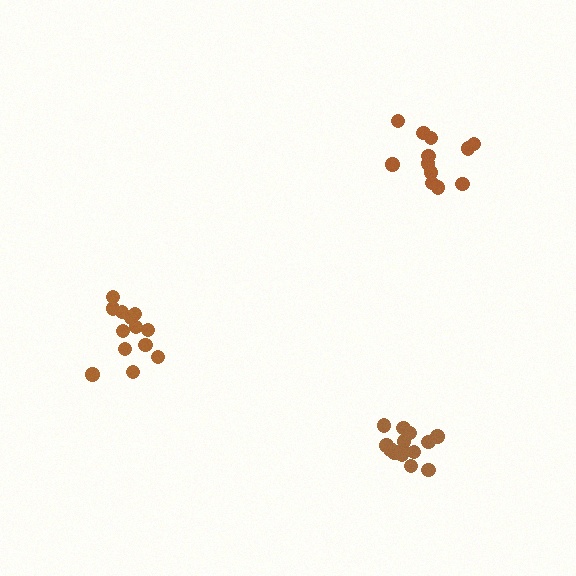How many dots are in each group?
Group 1: 12 dots, Group 2: 14 dots, Group 3: 13 dots (39 total).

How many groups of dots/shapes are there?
There are 3 groups.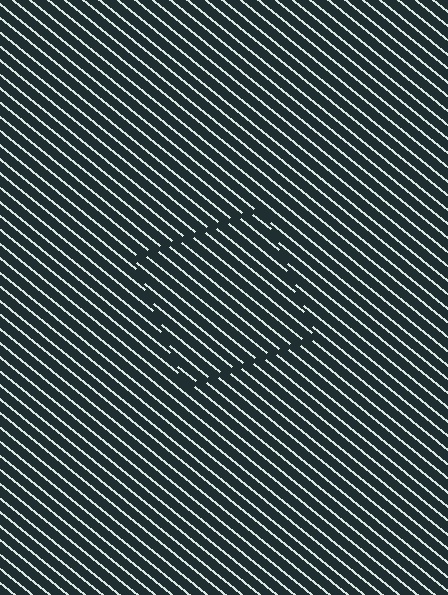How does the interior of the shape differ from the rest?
The interior of the shape contains the same grating, shifted by half a period — the contour is defined by the phase discontinuity where line-ends from the inner and outer gratings abut.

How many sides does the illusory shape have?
4 sides — the line-ends trace a square.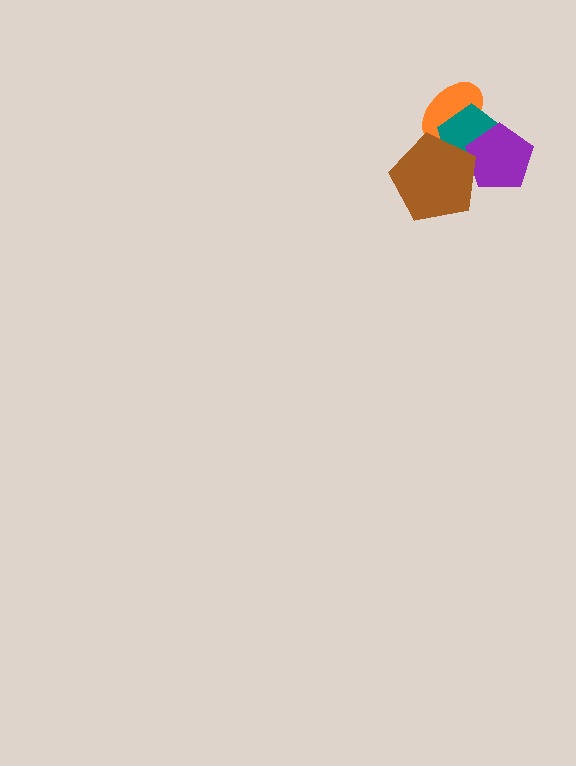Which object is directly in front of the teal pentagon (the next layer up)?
The purple pentagon is directly in front of the teal pentagon.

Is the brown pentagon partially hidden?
No, no other shape covers it.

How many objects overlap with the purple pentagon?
2 objects overlap with the purple pentagon.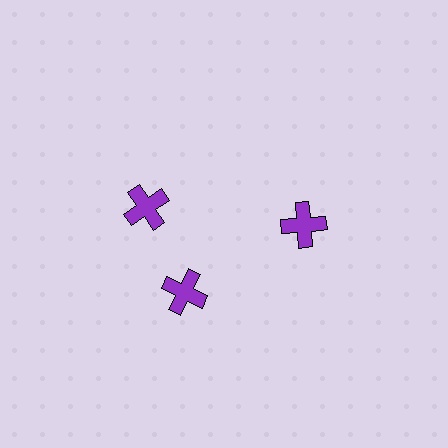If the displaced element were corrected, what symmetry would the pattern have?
It would have 3-fold rotational symmetry — the pattern would map onto itself every 120 degrees.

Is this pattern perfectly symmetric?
No. The 3 purple crosses are arranged in a ring, but one element near the 11 o'clock position is rotated out of alignment along the ring, breaking the 3-fold rotational symmetry.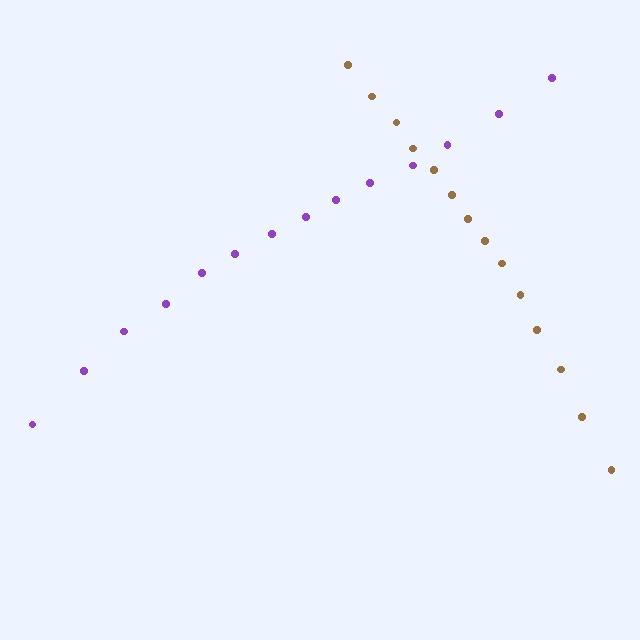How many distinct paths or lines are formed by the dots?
There are 2 distinct paths.